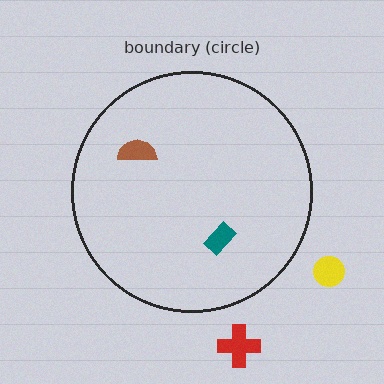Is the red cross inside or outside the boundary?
Outside.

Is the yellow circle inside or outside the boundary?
Outside.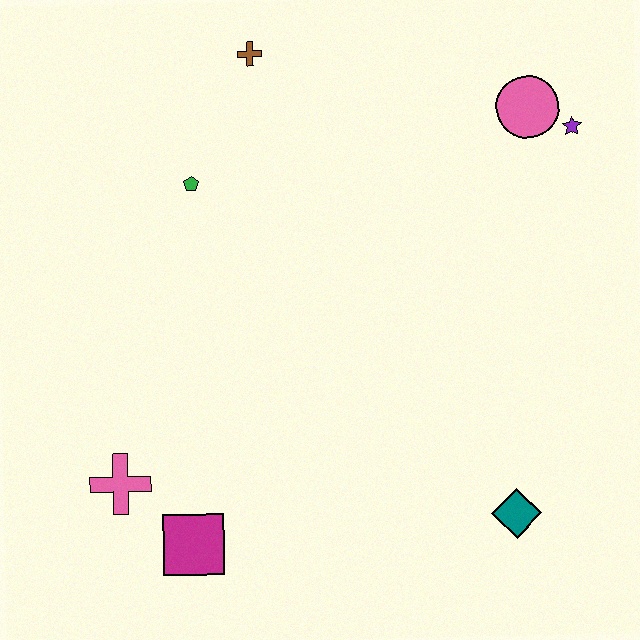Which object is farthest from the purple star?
The pink cross is farthest from the purple star.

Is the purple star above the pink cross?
Yes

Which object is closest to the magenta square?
The pink cross is closest to the magenta square.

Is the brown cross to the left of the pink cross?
No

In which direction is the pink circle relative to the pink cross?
The pink circle is to the right of the pink cross.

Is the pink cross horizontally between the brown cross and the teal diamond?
No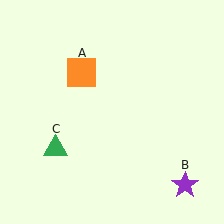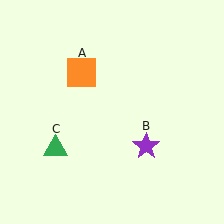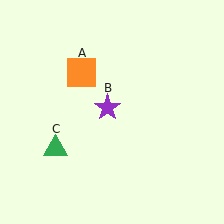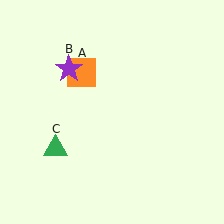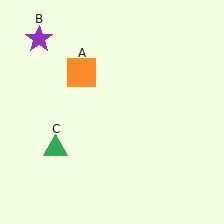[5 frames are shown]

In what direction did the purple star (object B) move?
The purple star (object B) moved up and to the left.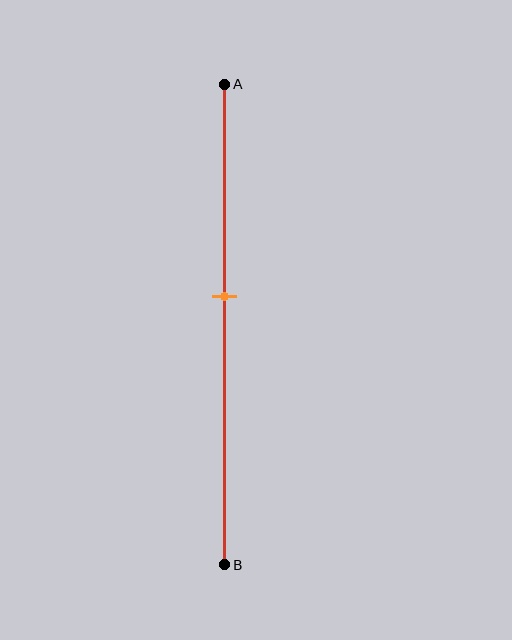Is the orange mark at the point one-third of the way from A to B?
No, the mark is at about 45% from A, not at the 33% one-third point.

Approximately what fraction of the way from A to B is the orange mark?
The orange mark is approximately 45% of the way from A to B.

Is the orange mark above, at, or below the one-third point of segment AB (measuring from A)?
The orange mark is below the one-third point of segment AB.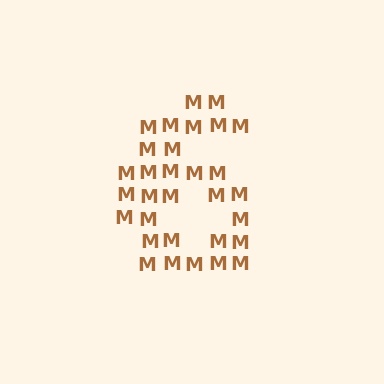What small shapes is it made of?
It is made of small letter M's.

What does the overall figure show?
The overall figure shows the digit 6.